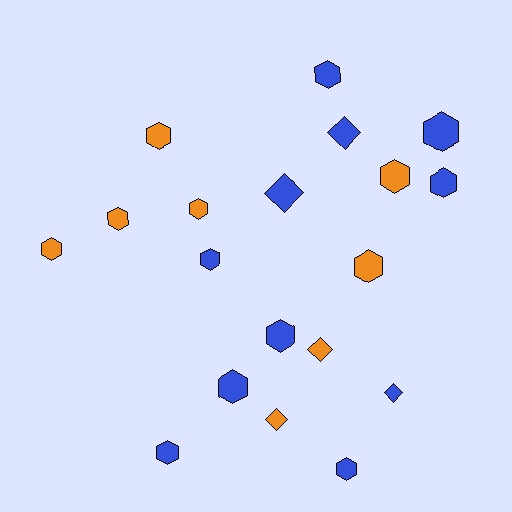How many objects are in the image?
There are 19 objects.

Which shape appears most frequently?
Hexagon, with 14 objects.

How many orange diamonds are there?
There are 2 orange diamonds.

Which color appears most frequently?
Blue, with 11 objects.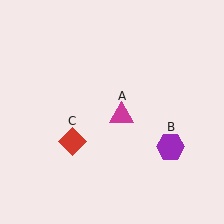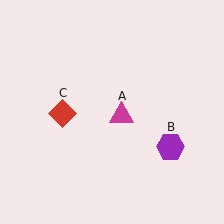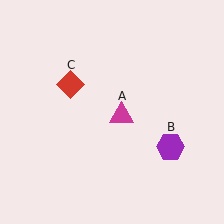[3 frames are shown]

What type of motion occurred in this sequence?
The red diamond (object C) rotated clockwise around the center of the scene.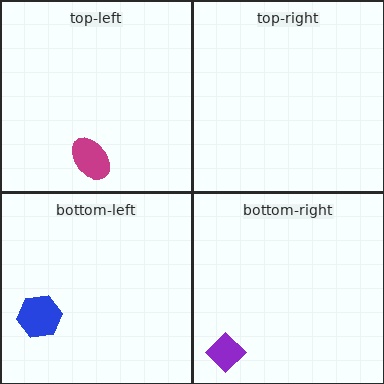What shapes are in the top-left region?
The magenta ellipse.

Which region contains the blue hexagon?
The bottom-left region.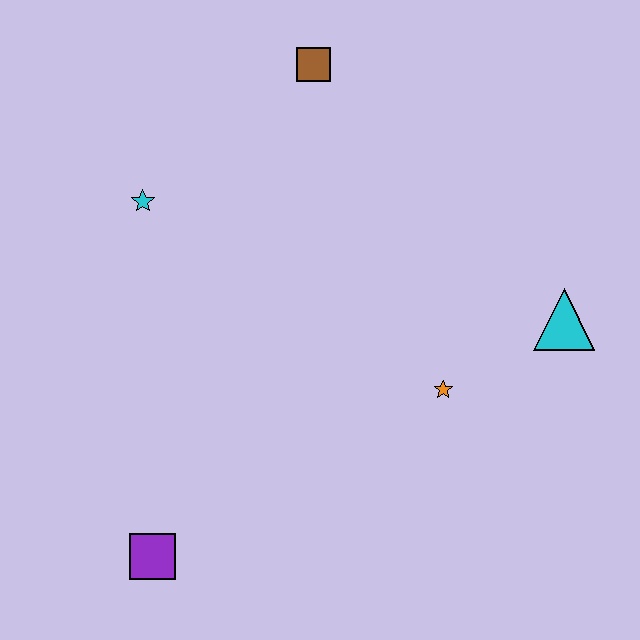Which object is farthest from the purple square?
The brown square is farthest from the purple square.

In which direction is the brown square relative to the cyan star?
The brown square is to the right of the cyan star.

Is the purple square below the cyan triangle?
Yes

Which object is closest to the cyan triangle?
The orange star is closest to the cyan triangle.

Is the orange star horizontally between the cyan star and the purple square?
No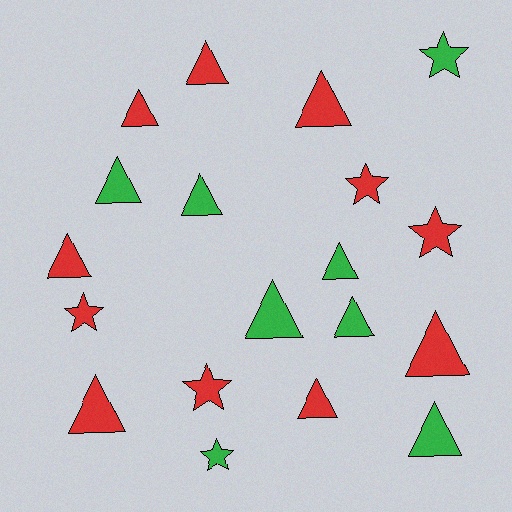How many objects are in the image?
There are 19 objects.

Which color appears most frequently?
Red, with 11 objects.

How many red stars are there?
There are 4 red stars.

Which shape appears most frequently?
Triangle, with 13 objects.